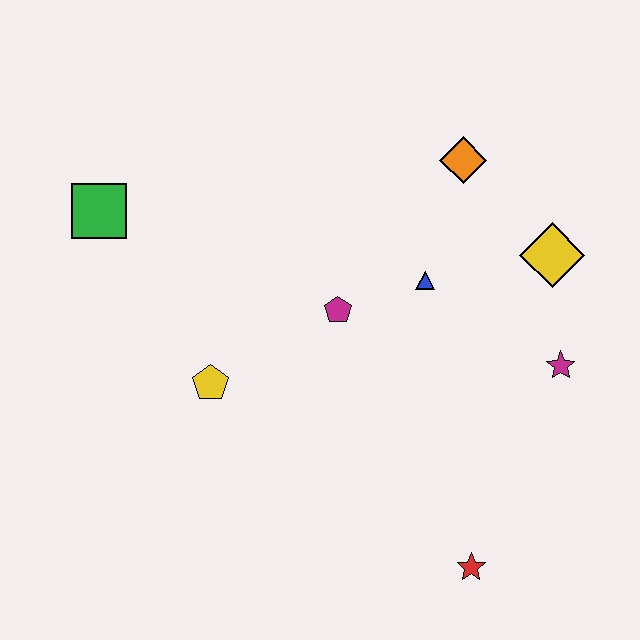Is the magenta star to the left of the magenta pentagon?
No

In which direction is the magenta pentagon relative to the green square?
The magenta pentagon is to the right of the green square.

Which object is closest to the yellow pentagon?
The magenta pentagon is closest to the yellow pentagon.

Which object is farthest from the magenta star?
The green square is farthest from the magenta star.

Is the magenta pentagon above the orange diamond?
No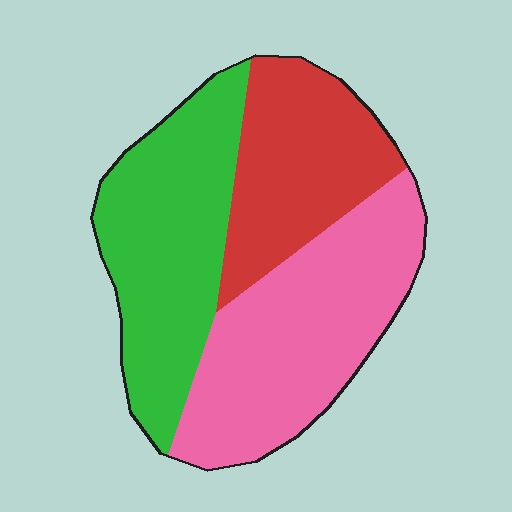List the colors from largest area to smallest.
From largest to smallest: pink, green, red.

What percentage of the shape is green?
Green covers 35% of the shape.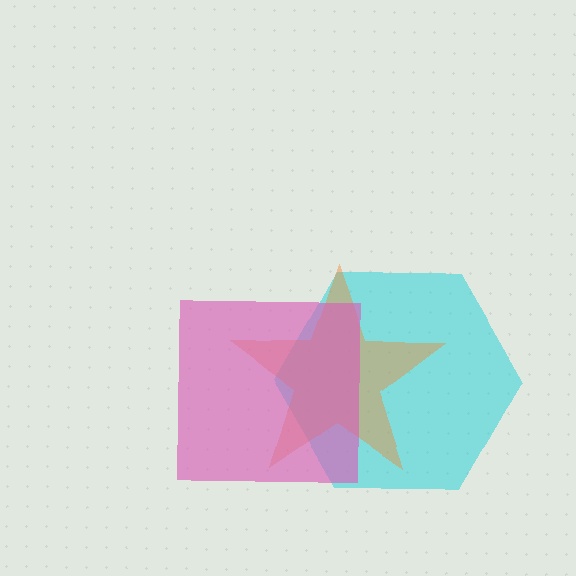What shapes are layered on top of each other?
The layered shapes are: a cyan hexagon, an orange star, a pink square.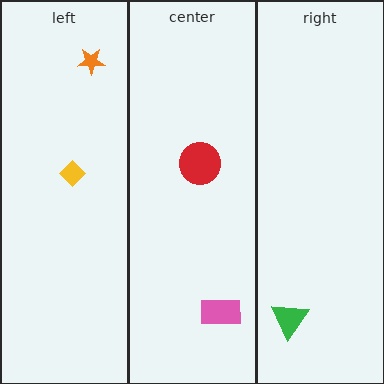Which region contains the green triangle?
The right region.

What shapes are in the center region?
The pink rectangle, the red circle.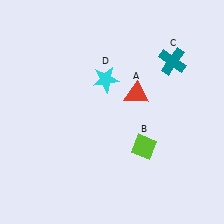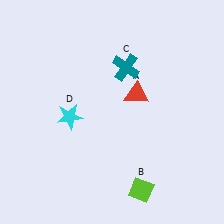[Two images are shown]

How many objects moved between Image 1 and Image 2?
3 objects moved between the two images.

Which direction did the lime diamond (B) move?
The lime diamond (B) moved down.